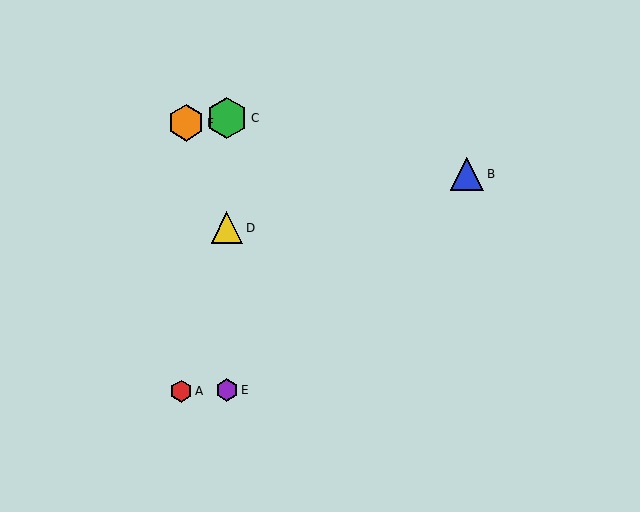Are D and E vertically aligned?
Yes, both are at x≈227.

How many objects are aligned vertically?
3 objects (C, D, E) are aligned vertically.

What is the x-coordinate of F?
Object F is at x≈186.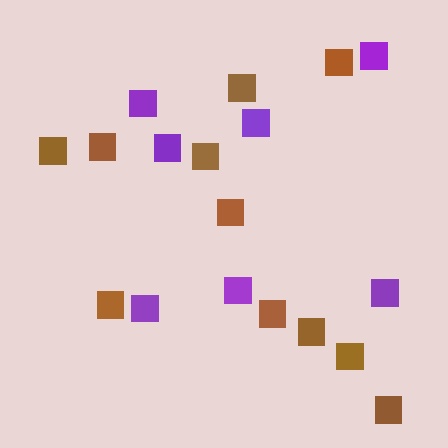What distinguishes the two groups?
There are 2 groups: one group of brown squares (11) and one group of purple squares (7).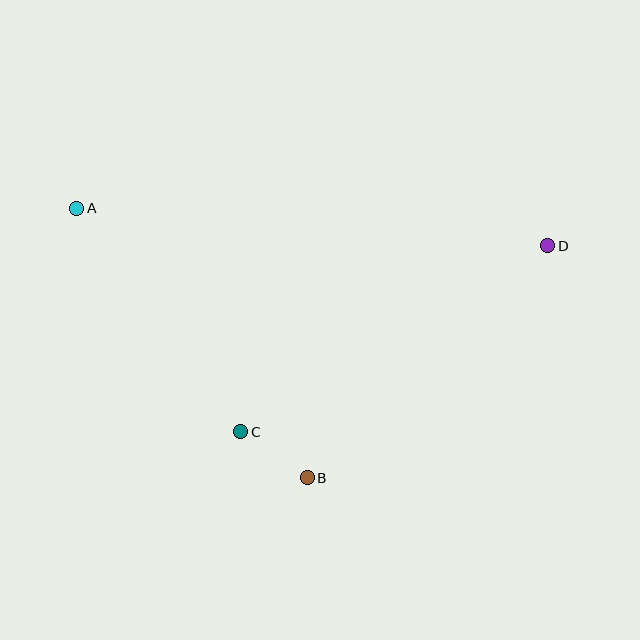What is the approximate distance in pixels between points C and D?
The distance between C and D is approximately 359 pixels.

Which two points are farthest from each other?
Points A and D are farthest from each other.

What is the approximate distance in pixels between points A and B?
The distance between A and B is approximately 355 pixels.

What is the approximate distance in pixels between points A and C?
The distance between A and C is approximately 277 pixels.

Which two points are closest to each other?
Points B and C are closest to each other.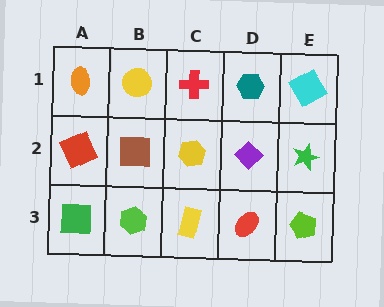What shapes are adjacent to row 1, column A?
A red square (row 2, column A), a yellow circle (row 1, column B).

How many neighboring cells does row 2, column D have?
4.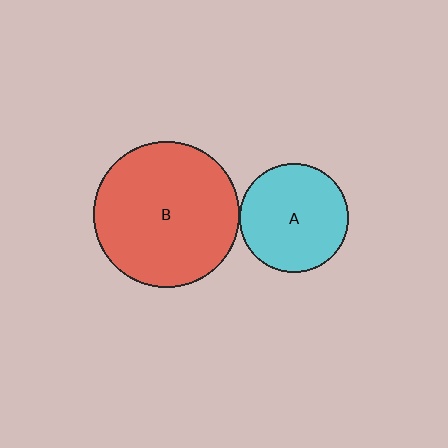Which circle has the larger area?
Circle B (red).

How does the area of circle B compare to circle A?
Approximately 1.8 times.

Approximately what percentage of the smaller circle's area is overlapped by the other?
Approximately 5%.